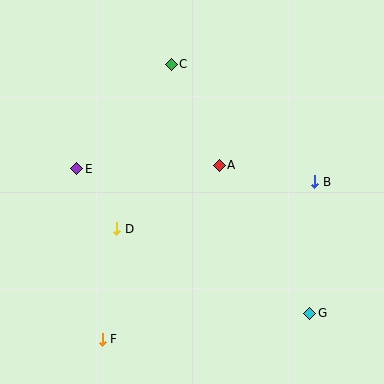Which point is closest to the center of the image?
Point A at (219, 165) is closest to the center.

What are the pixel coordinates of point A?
Point A is at (219, 165).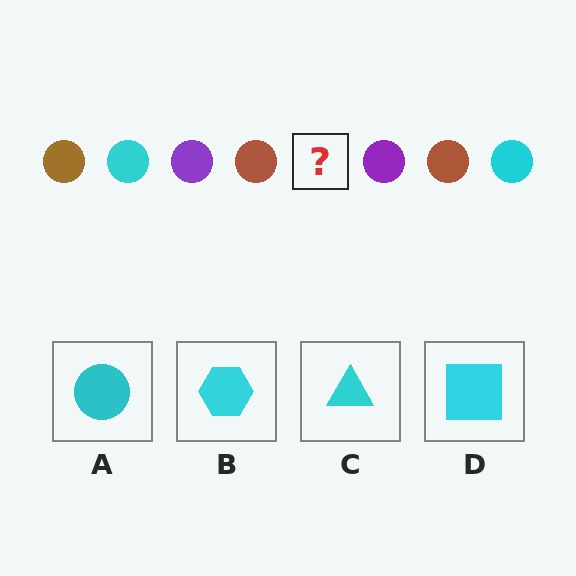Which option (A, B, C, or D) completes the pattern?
A.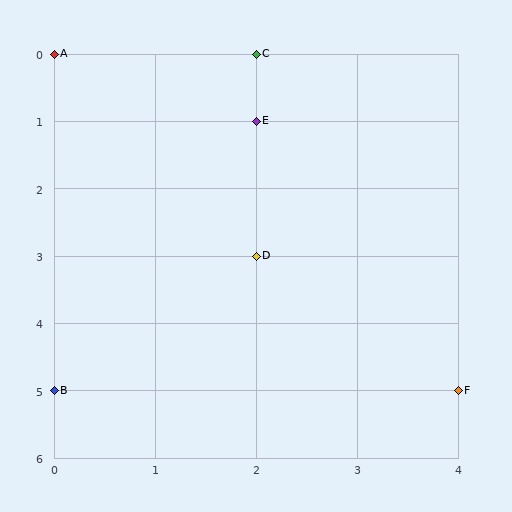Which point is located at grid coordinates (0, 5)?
Point B is at (0, 5).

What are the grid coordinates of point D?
Point D is at grid coordinates (2, 3).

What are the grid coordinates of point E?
Point E is at grid coordinates (2, 1).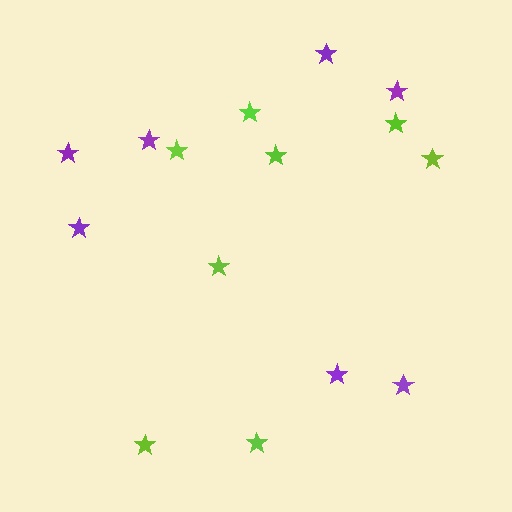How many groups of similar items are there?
There are 2 groups: one group of purple stars (7) and one group of lime stars (8).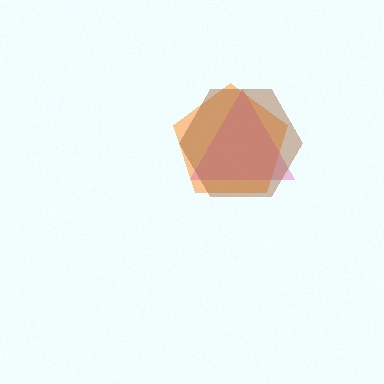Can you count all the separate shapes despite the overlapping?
Yes, there are 3 separate shapes.